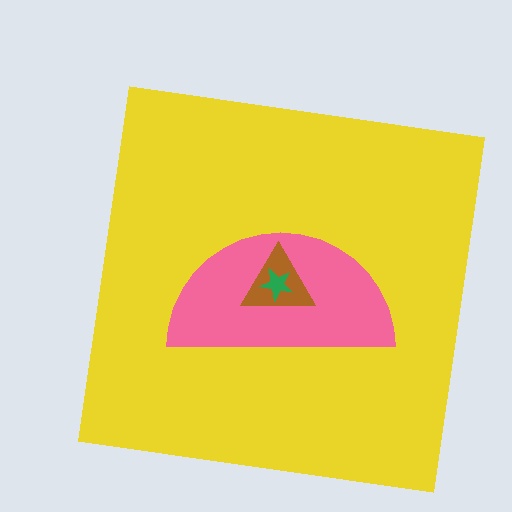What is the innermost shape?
The green star.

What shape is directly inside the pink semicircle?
The brown triangle.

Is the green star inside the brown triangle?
Yes.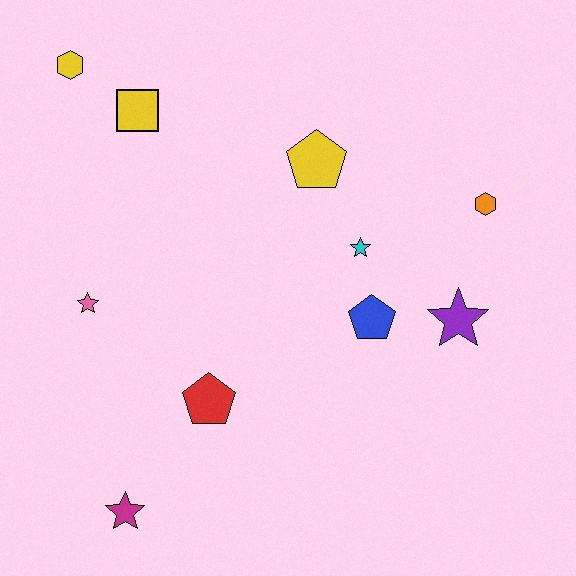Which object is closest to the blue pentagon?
The cyan star is closest to the blue pentagon.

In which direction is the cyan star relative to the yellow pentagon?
The cyan star is below the yellow pentagon.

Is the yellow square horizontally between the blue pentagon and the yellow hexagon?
Yes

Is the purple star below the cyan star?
Yes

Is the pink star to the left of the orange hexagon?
Yes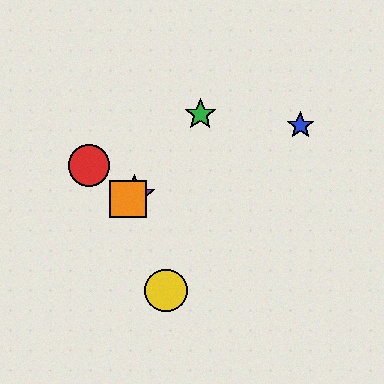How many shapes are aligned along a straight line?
3 shapes (the blue star, the purple star, the orange square) are aligned along a straight line.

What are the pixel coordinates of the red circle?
The red circle is at (89, 165).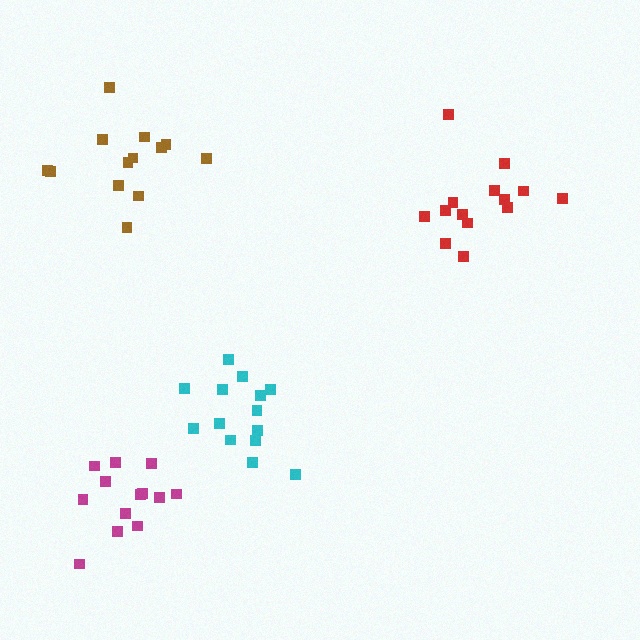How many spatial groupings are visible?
There are 4 spatial groupings.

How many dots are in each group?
Group 1: 13 dots, Group 2: 14 dots, Group 3: 13 dots, Group 4: 14 dots (54 total).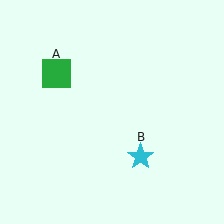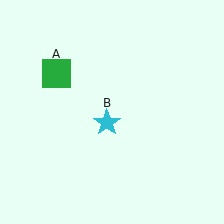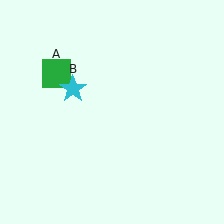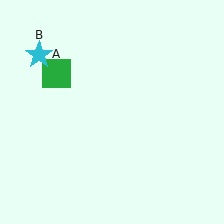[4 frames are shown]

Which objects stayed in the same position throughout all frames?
Green square (object A) remained stationary.